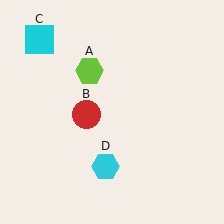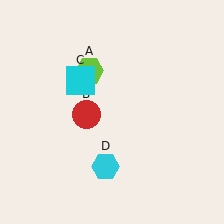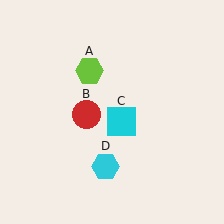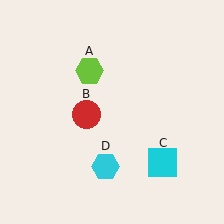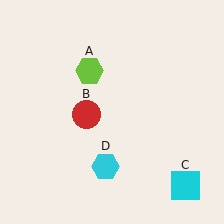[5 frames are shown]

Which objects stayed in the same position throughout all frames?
Lime hexagon (object A) and red circle (object B) and cyan hexagon (object D) remained stationary.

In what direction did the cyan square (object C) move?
The cyan square (object C) moved down and to the right.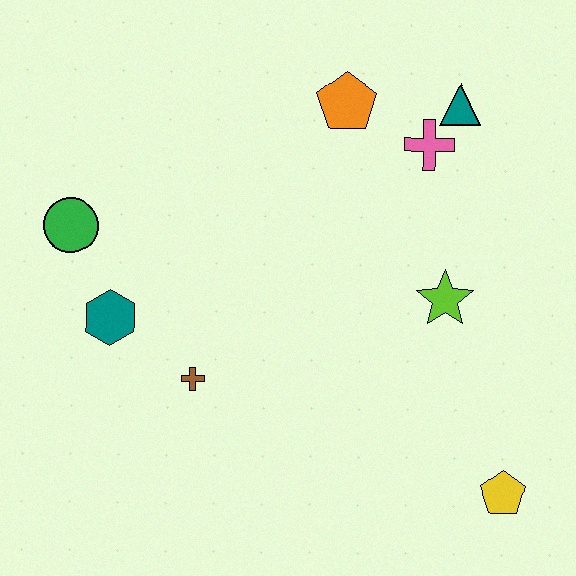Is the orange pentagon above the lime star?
Yes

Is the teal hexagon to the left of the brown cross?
Yes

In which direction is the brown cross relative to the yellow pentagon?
The brown cross is to the left of the yellow pentagon.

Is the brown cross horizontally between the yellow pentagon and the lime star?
No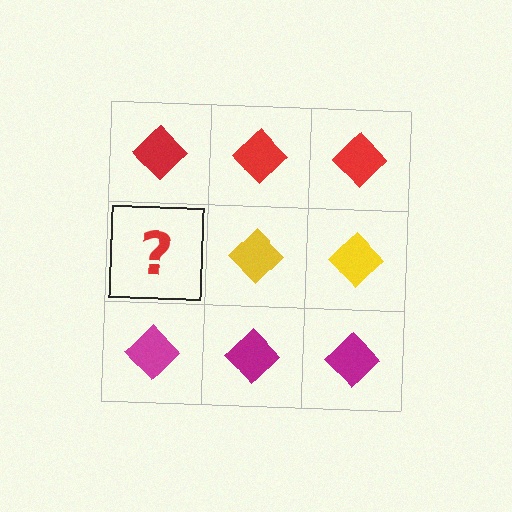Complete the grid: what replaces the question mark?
The question mark should be replaced with a yellow diamond.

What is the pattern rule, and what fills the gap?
The rule is that each row has a consistent color. The gap should be filled with a yellow diamond.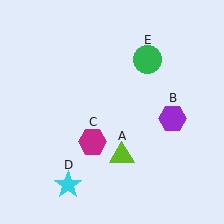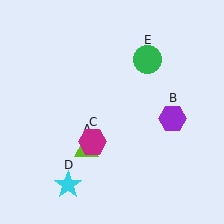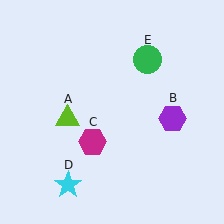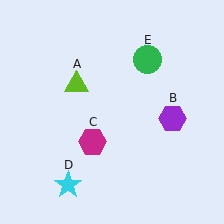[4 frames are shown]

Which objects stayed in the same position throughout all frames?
Purple hexagon (object B) and magenta hexagon (object C) and cyan star (object D) and green circle (object E) remained stationary.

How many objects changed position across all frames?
1 object changed position: lime triangle (object A).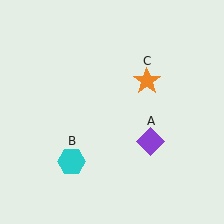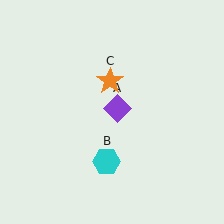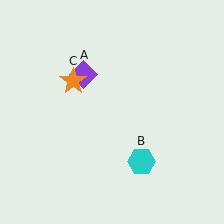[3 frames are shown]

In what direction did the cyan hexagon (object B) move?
The cyan hexagon (object B) moved right.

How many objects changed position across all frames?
3 objects changed position: purple diamond (object A), cyan hexagon (object B), orange star (object C).